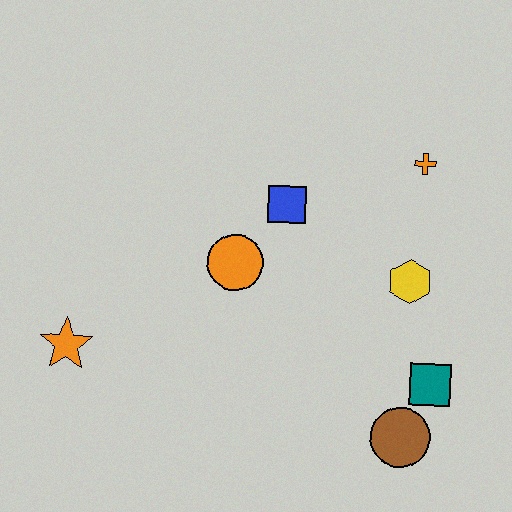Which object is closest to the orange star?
The orange circle is closest to the orange star.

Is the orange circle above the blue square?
No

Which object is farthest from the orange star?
The orange cross is farthest from the orange star.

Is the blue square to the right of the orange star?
Yes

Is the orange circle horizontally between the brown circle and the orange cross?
No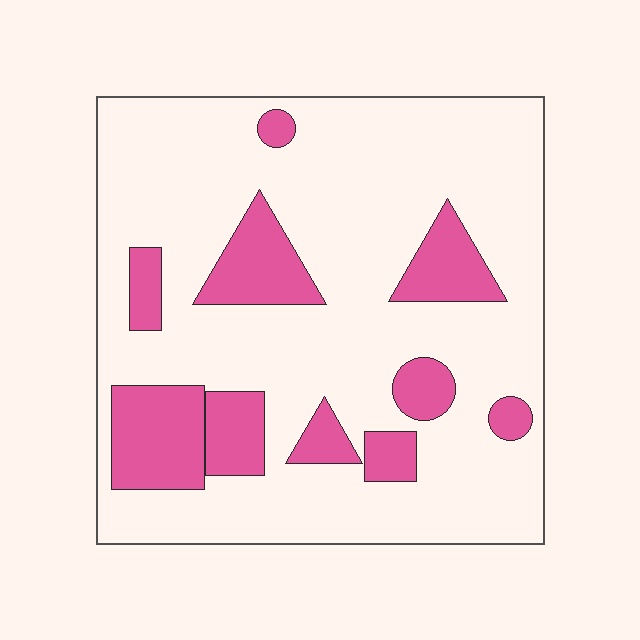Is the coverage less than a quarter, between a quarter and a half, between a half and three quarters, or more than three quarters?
Less than a quarter.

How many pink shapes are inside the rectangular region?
10.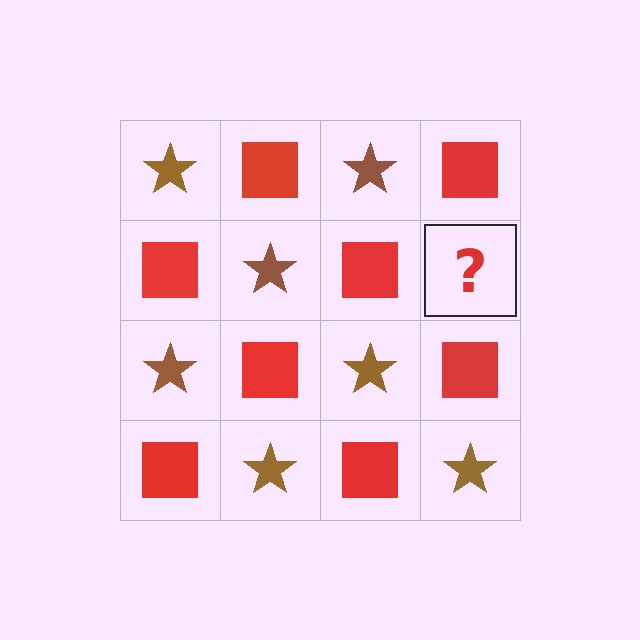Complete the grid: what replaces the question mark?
The question mark should be replaced with a brown star.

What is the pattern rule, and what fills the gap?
The rule is that it alternates brown star and red square in a checkerboard pattern. The gap should be filled with a brown star.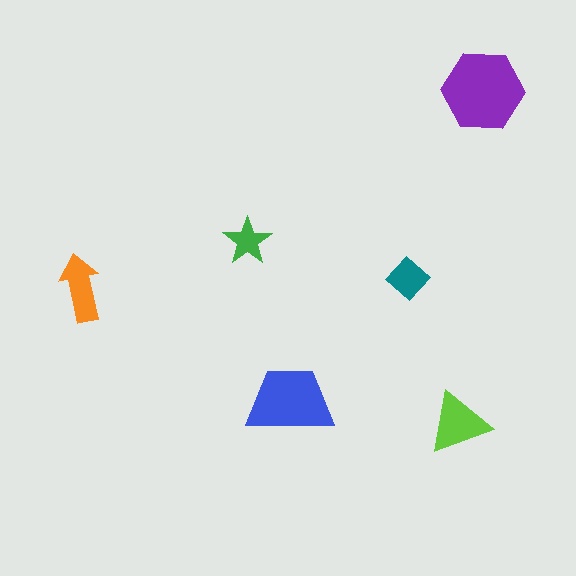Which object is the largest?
The purple hexagon.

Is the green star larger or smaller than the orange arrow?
Smaller.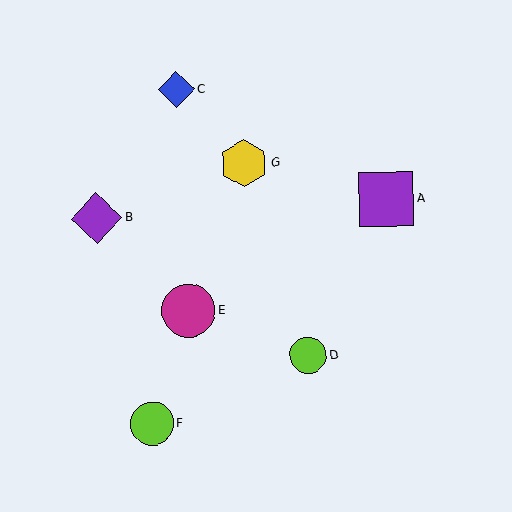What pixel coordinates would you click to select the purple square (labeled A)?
Click at (386, 199) to select the purple square A.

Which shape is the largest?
The purple square (labeled A) is the largest.